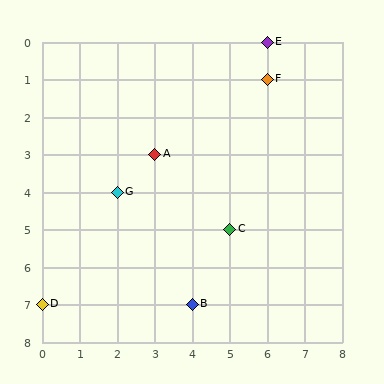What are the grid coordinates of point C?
Point C is at grid coordinates (5, 5).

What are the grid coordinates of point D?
Point D is at grid coordinates (0, 7).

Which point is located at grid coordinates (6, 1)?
Point F is at (6, 1).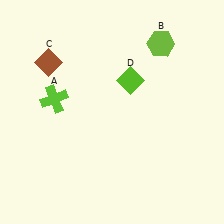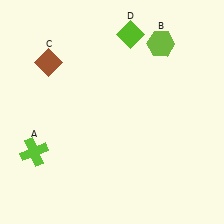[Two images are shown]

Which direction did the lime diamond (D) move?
The lime diamond (D) moved up.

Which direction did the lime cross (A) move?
The lime cross (A) moved down.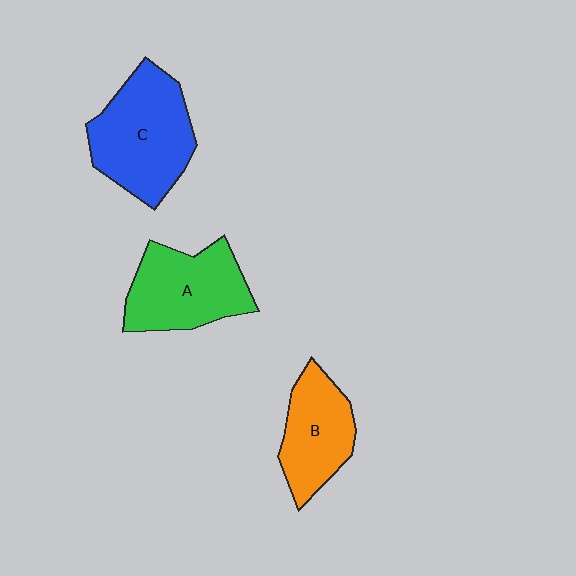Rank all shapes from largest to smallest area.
From largest to smallest: C (blue), A (green), B (orange).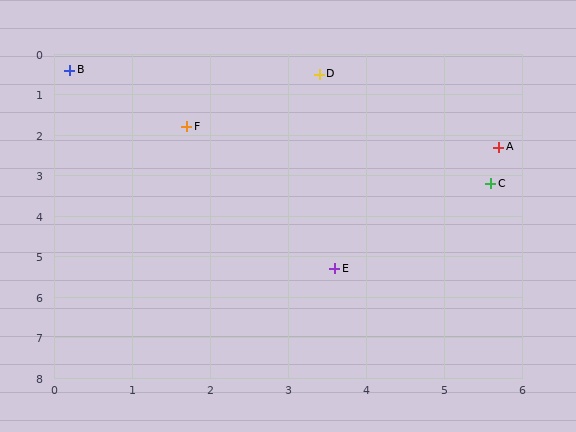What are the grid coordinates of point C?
Point C is at approximately (5.6, 3.2).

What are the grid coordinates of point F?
Point F is at approximately (1.7, 1.8).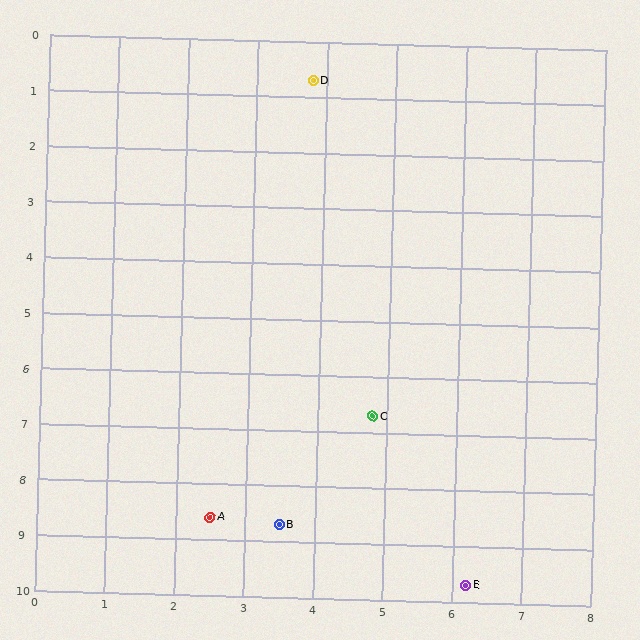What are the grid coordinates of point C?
Point C is at approximately (4.8, 6.7).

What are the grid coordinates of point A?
Point A is at approximately (2.5, 8.6).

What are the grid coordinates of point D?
Point D is at approximately (3.8, 0.7).